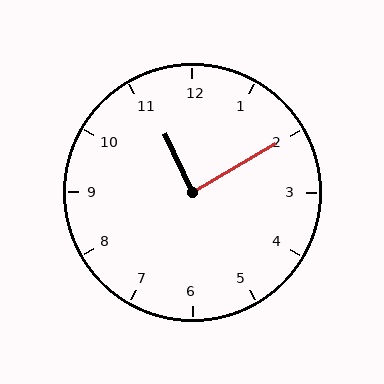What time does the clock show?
11:10.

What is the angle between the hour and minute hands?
Approximately 85 degrees.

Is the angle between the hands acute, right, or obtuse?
It is right.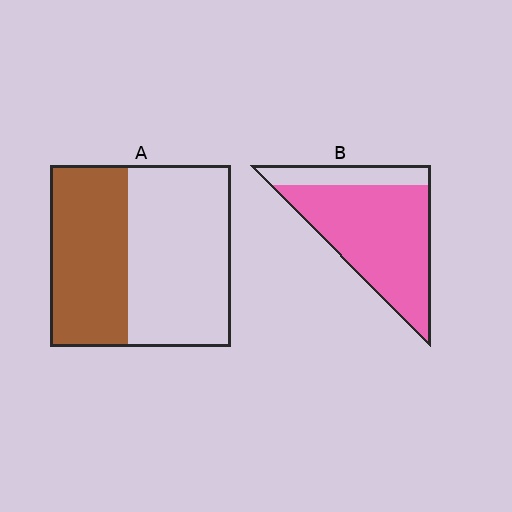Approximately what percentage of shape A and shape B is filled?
A is approximately 45% and B is approximately 80%.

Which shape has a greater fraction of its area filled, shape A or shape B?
Shape B.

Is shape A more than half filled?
No.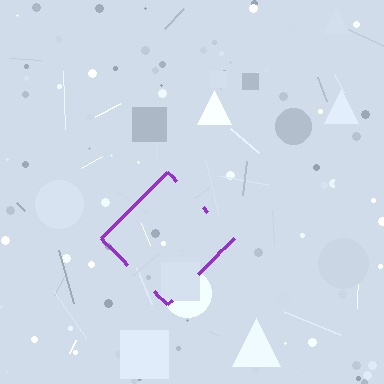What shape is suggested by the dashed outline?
The dashed outline suggests a diamond.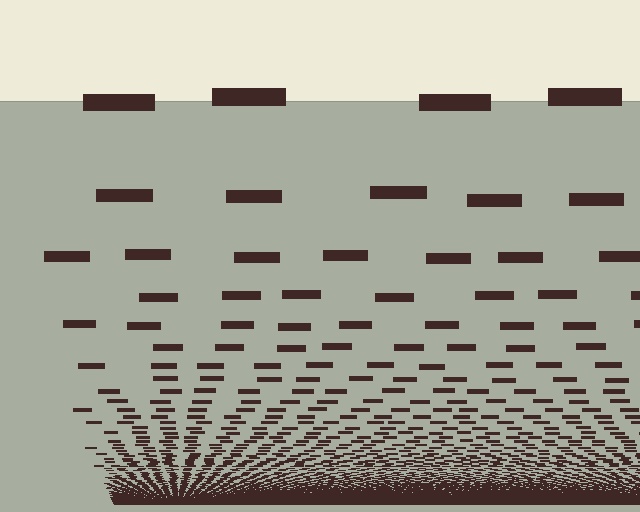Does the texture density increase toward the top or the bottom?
Density increases toward the bottom.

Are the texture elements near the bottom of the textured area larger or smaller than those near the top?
Smaller. The gradient is inverted — elements near the bottom are smaller and denser.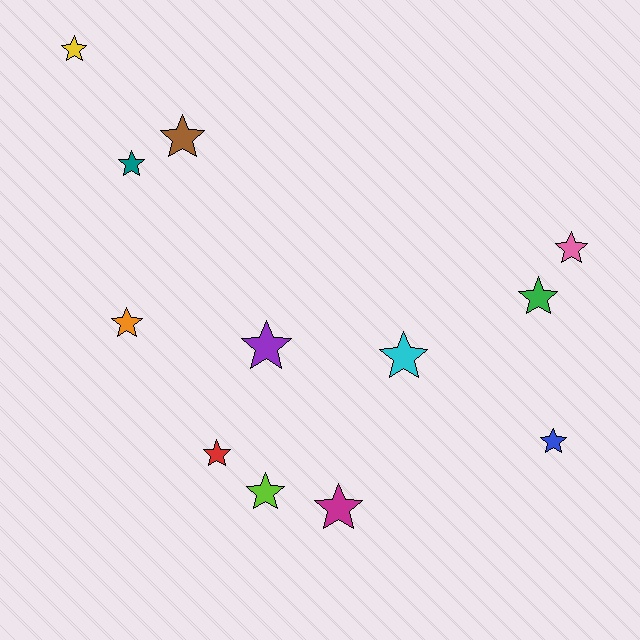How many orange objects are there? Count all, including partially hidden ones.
There is 1 orange object.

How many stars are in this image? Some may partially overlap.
There are 12 stars.